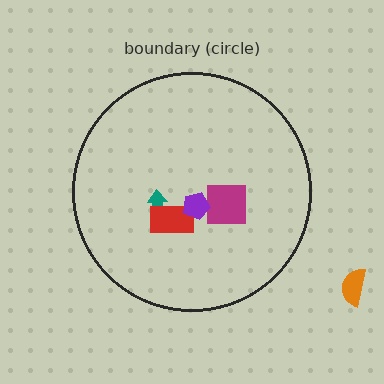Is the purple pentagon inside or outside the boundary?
Inside.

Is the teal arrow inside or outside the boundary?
Inside.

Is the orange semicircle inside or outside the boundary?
Outside.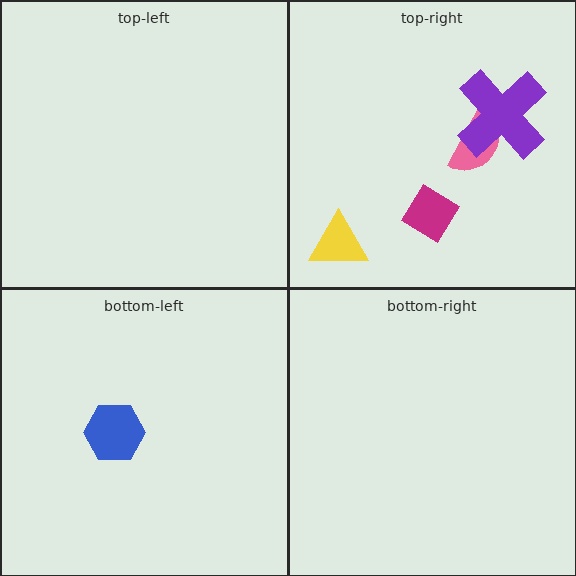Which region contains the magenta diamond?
The top-right region.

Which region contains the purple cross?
The top-right region.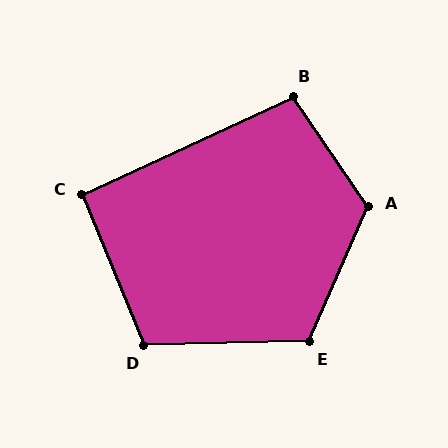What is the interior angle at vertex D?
Approximately 111 degrees (obtuse).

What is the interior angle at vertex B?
Approximately 99 degrees (obtuse).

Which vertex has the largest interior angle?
A, at approximately 122 degrees.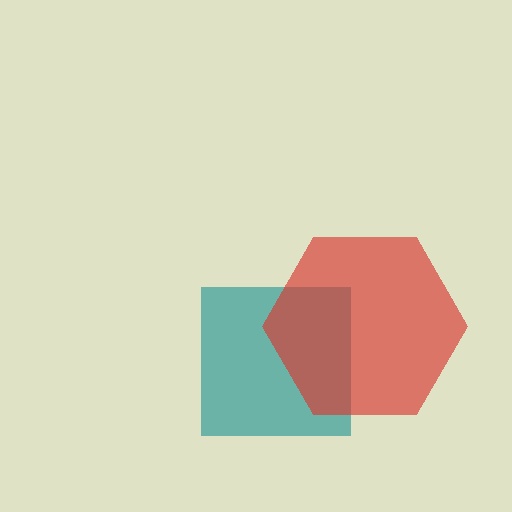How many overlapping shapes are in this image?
There are 2 overlapping shapes in the image.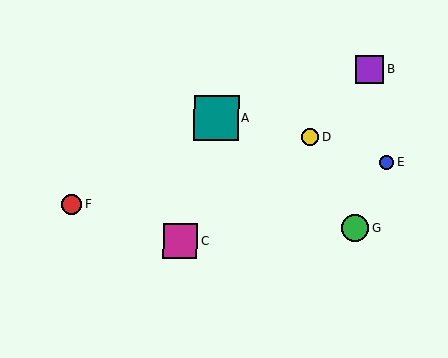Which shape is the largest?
The teal square (labeled A) is the largest.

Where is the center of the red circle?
The center of the red circle is at (72, 204).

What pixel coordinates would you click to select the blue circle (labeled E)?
Click at (387, 162) to select the blue circle E.